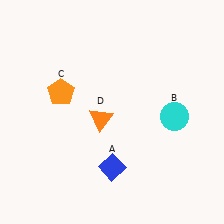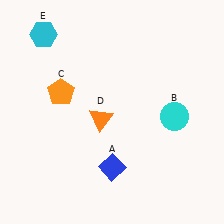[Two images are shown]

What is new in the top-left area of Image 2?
A cyan hexagon (E) was added in the top-left area of Image 2.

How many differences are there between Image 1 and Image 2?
There is 1 difference between the two images.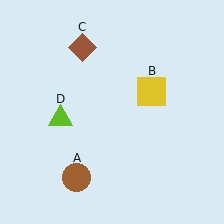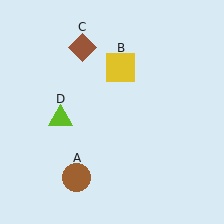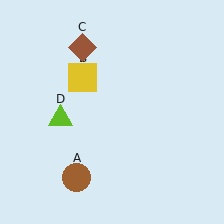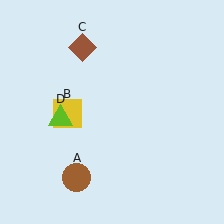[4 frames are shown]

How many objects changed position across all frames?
1 object changed position: yellow square (object B).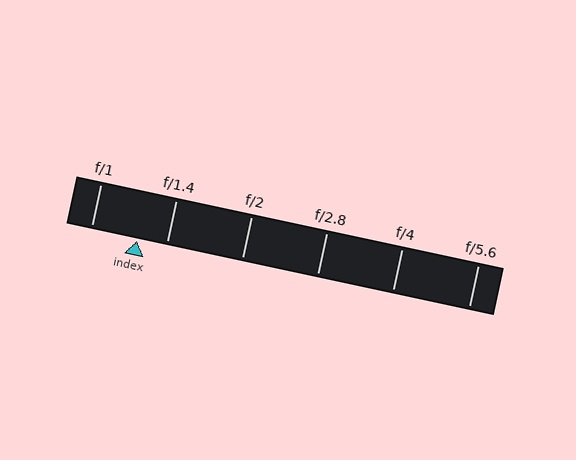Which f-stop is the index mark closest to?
The index mark is closest to f/1.4.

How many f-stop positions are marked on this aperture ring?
There are 6 f-stop positions marked.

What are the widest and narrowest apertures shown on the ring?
The widest aperture shown is f/1 and the narrowest is f/5.6.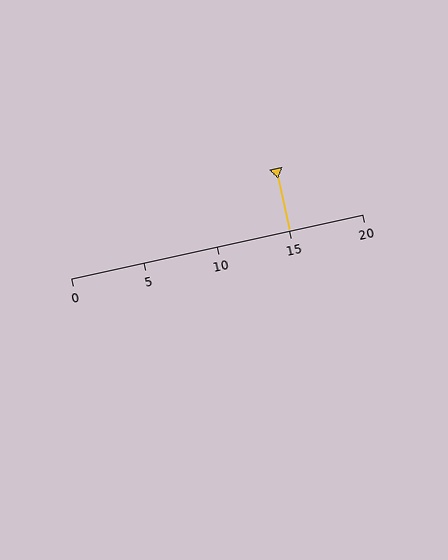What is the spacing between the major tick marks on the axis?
The major ticks are spaced 5 apart.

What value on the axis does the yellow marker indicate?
The marker indicates approximately 15.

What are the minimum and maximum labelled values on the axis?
The axis runs from 0 to 20.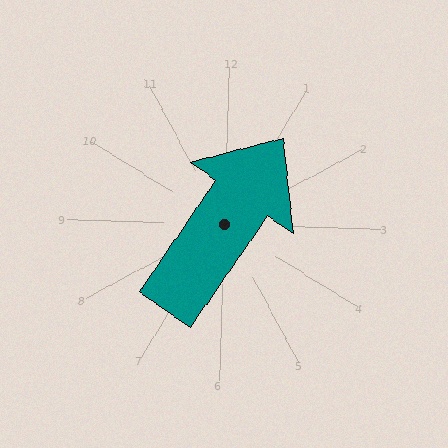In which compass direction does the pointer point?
Northeast.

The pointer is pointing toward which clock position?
Roughly 1 o'clock.